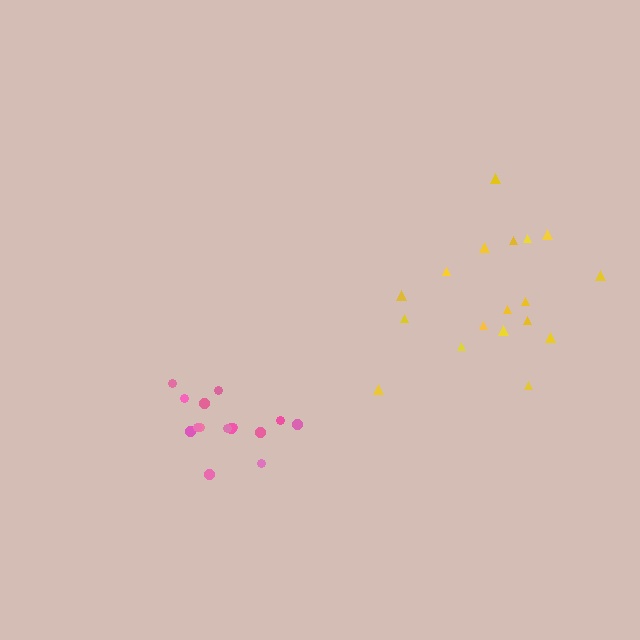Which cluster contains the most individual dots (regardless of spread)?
Yellow (18).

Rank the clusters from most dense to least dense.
pink, yellow.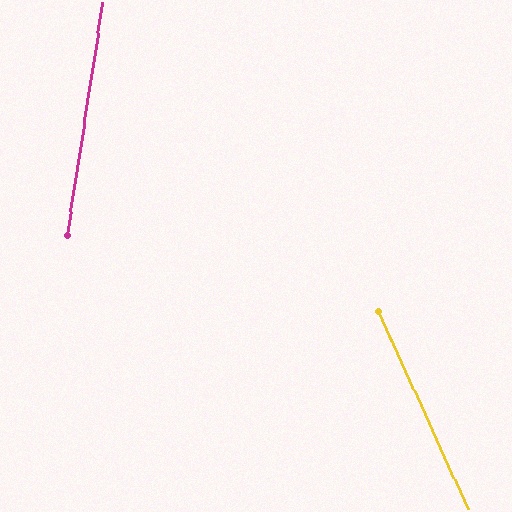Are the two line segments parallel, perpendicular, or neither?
Neither parallel nor perpendicular — they differ by about 33°.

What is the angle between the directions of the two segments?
Approximately 33 degrees.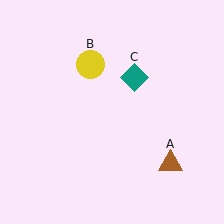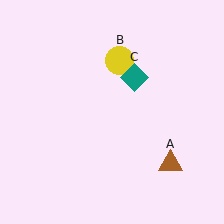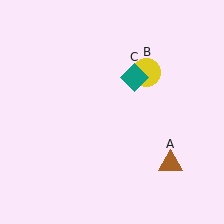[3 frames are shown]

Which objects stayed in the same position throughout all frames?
Brown triangle (object A) and teal diamond (object C) remained stationary.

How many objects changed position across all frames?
1 object changed position: yellow circle (object B).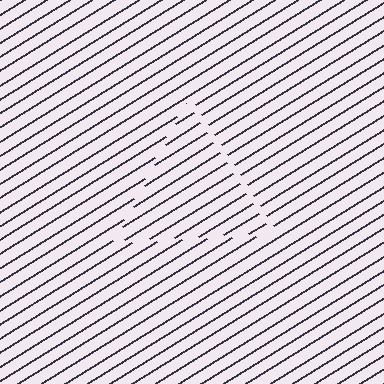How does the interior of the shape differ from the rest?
The interior of the shape contains the same grating, shifted by half a period — the contour is defined by the phase discontinuity where line-ends from the inner and outer gratings abut.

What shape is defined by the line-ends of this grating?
An illusory triangle. The interior of the shape contains the same grating, shifted by half a period — the contour is defined by the phase discontinuity where line-ends from the inner and outer gratings abut.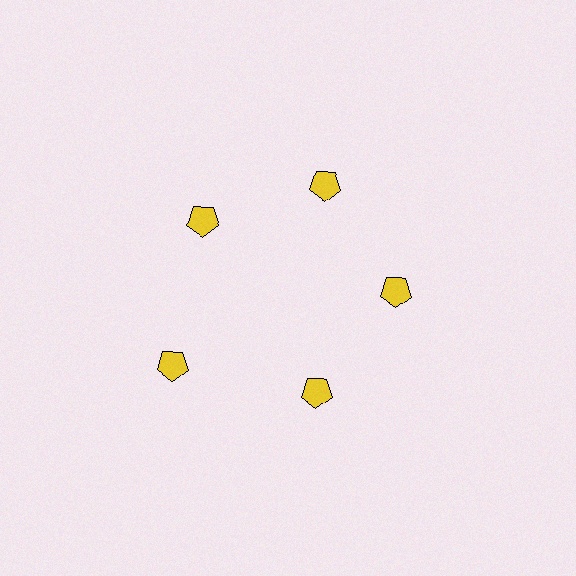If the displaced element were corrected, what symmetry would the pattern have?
It would have 5-fold rotational symmetry — the pattern would map onto itself every 72 degrees.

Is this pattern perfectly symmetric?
No. The 5 yellow pentagons are arranged in a ring, but one element near the 8 o'clock position is pushed outward from the center, breaking the 5-fold rotational symmetry.